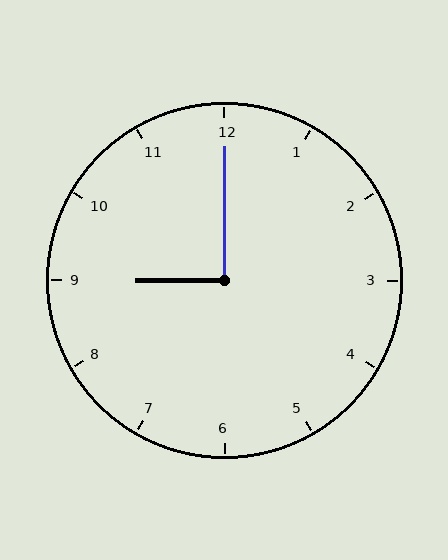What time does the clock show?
9:00.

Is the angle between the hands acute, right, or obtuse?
It is right.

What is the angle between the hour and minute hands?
Approximately 90 degrees.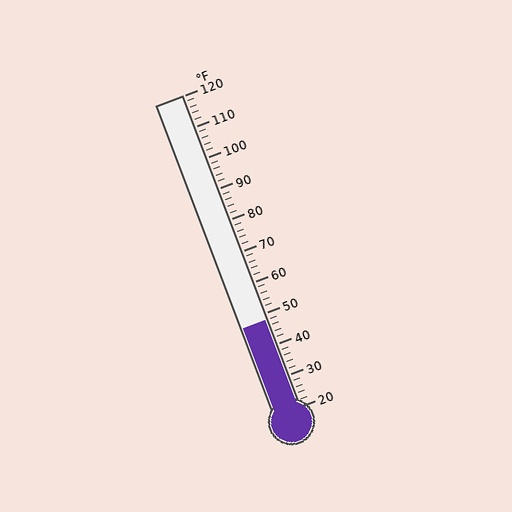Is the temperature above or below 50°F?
The temperature is below 50°F.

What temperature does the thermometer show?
The thermometer shows approximately 48°F.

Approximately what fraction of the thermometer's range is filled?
The thermometer is filled to approximately 30% of its range.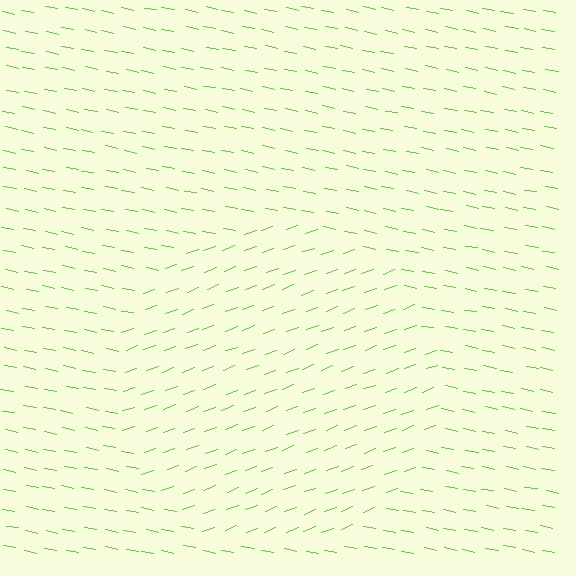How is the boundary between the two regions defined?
The boundary is defined purely by a change in line orientation (approximately 31 degrees difference). All lines are the same color and thickness.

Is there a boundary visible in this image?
Yes, there is a texture boundary formed by a change in line orientation.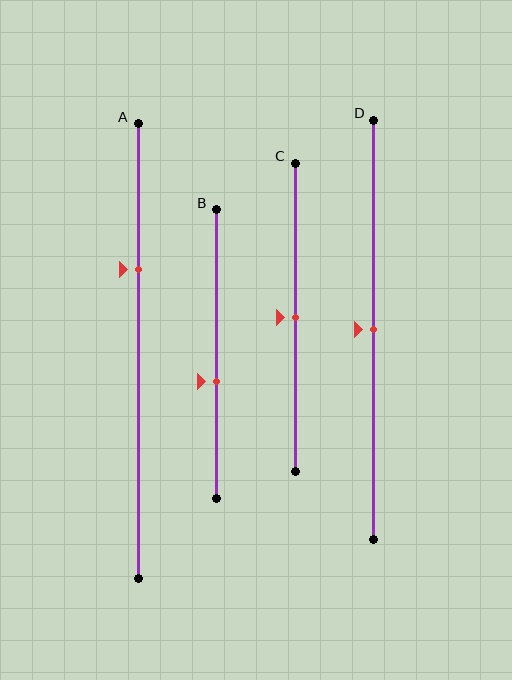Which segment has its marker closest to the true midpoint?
Segment C has its marker closest to the true midpoint.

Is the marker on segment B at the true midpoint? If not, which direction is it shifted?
No, the marker on segment B is shifted downward by about 10% of the segment length.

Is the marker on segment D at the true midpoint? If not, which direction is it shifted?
Yes, the marker on segment D is at the true midpoint.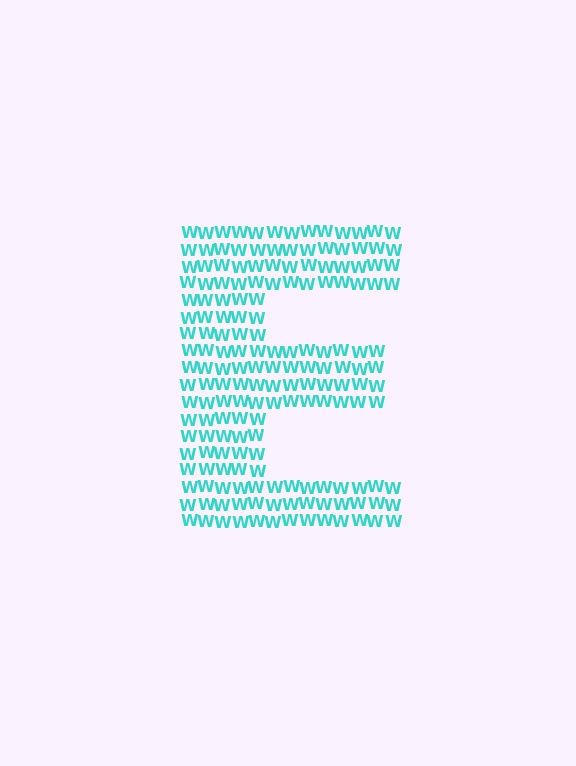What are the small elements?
The small elements are letter W's.